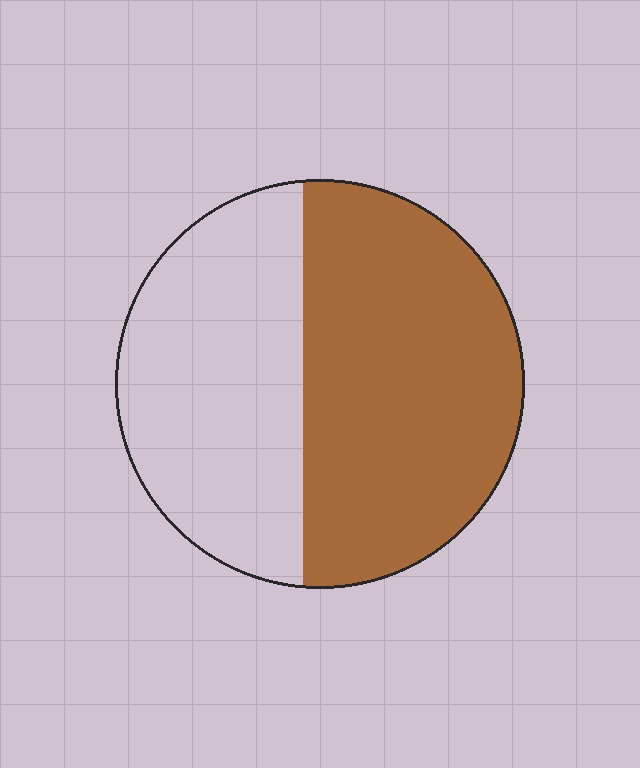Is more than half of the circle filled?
Yes.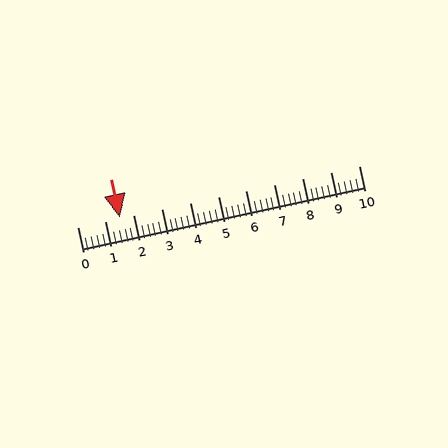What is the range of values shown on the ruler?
The ruler shows values from 0 to 10.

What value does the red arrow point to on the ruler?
The red arrow points to approximately 1.5.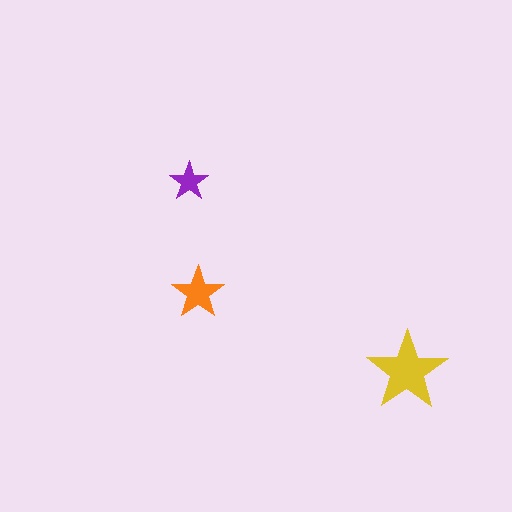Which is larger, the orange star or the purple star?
The orange one.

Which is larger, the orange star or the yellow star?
The yellow one.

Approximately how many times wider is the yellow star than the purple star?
About 2 times wider.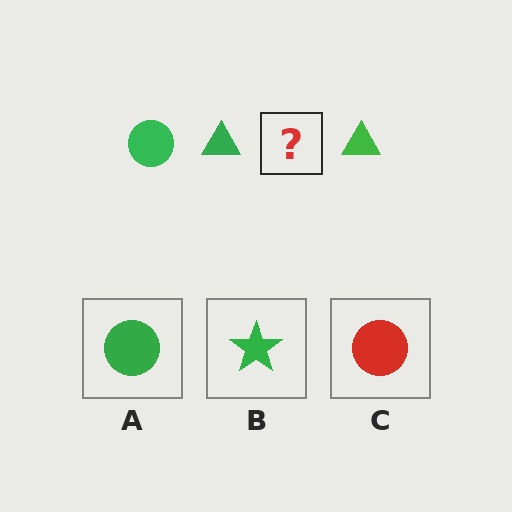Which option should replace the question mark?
Option A.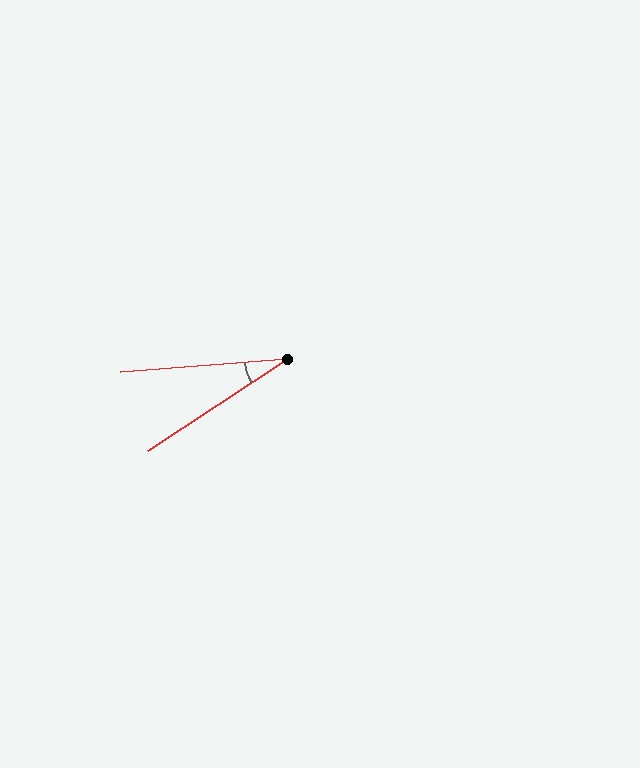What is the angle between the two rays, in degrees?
Approximately 29 degrees.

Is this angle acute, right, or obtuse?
It is acute.